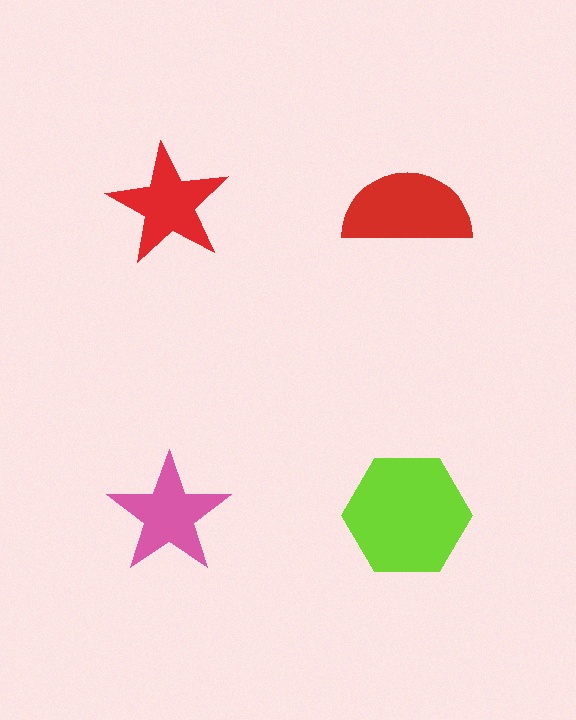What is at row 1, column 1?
A red star.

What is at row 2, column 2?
A lime hexagon.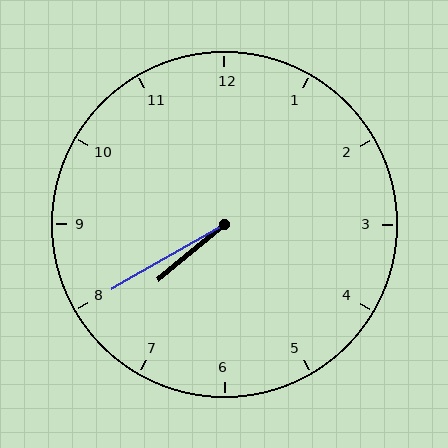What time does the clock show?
7:40.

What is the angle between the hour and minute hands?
Approximately 10 degrees.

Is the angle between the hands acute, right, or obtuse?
It is acute.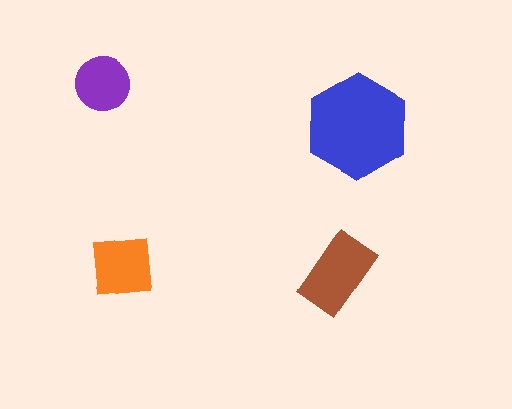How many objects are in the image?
There are 4 objects in the image.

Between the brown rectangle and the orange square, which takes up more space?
The brown rectangle.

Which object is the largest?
The blue hexagon.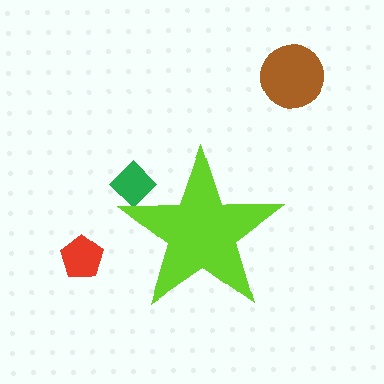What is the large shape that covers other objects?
A lime star.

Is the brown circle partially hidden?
No, the brown circle is fully visible.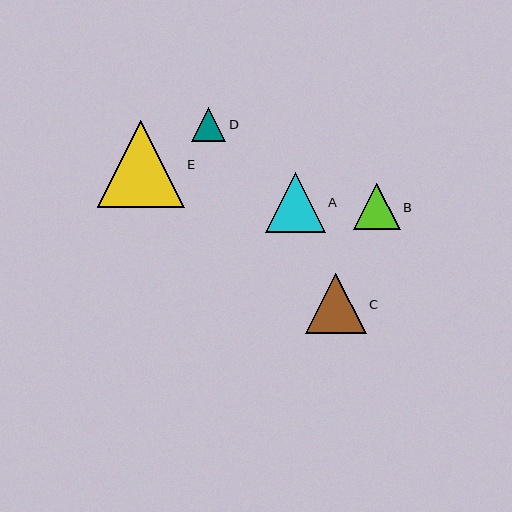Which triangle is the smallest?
Triangle D is the smallest with a size of approximately 34 pixels.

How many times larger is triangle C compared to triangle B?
Triangle C is approximately 1.3 times the size of triangle B.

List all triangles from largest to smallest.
From largest to smallest: E, C, A, B, D.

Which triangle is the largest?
Triangle E is the largest with a size of approximately 87 pixels.